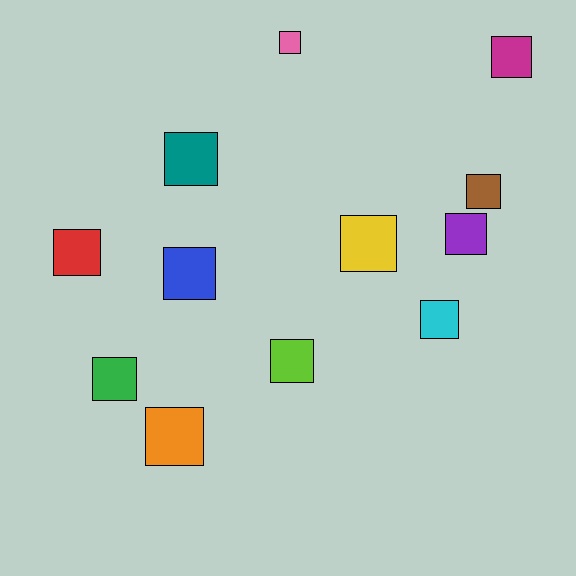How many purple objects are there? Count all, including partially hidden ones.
There is 1 purple object.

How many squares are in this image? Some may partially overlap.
There are 12 squares.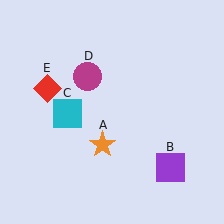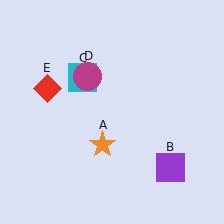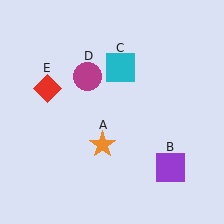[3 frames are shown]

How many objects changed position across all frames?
1 object changed position: cyan square (object C).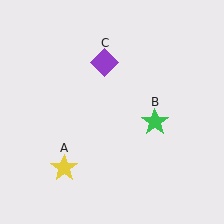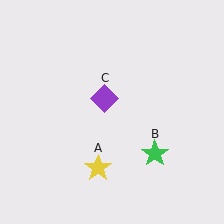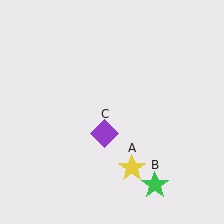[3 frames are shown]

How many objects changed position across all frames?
3 objects changed position: yellow star (object A), green star (object B), purple diamond (object C).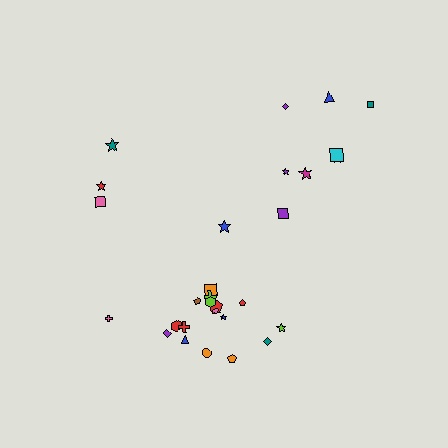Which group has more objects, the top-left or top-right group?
The top-right group.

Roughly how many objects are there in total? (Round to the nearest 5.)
Roughly 30 objects in total.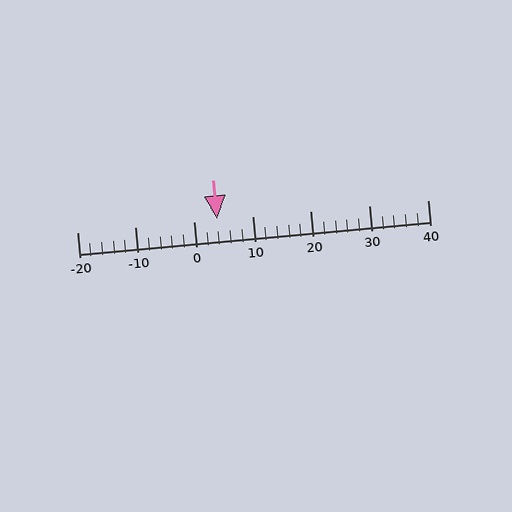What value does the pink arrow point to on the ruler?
The pink arrow points to approximately 4.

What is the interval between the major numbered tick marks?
The major tick marks are spaced 10 units apart.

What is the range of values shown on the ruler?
The ruler shows values from -20 to 40.